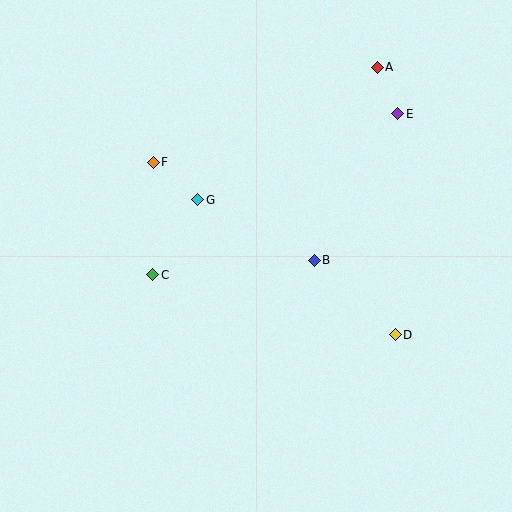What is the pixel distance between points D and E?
The distance between D and E is 221 pixels.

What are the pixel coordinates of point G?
Point G is at (198, 200).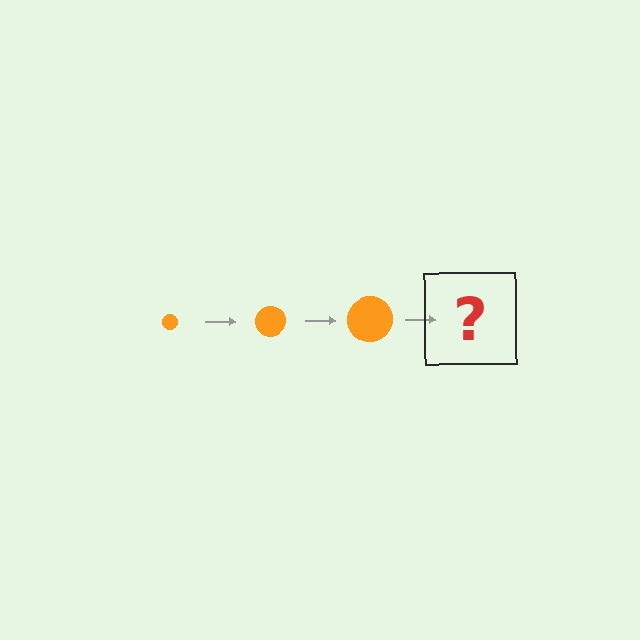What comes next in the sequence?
The next element should be an orange circle, larger than the previous one.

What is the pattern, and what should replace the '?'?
The pattern is that the circle gets progressively larger each step. The '?' should be an orange circle, larger than the previous one.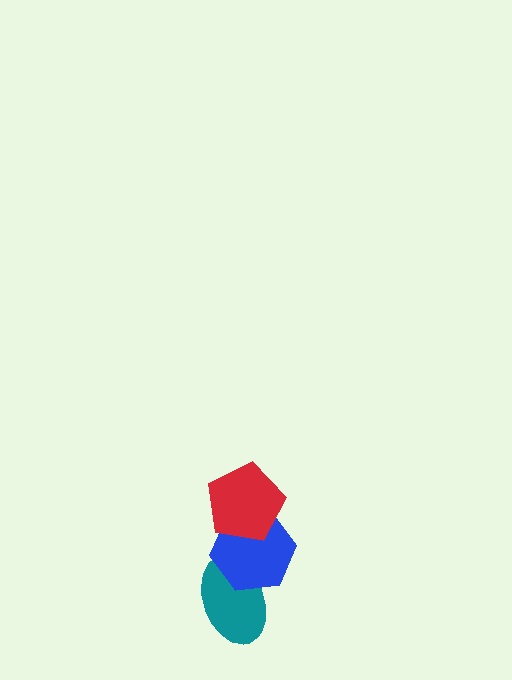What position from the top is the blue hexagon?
The blue hexagon is 2nd from the top.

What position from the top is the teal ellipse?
The teal ellipse is 3rd from the top.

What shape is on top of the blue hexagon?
The red pentagon is on top of the blue hexagon.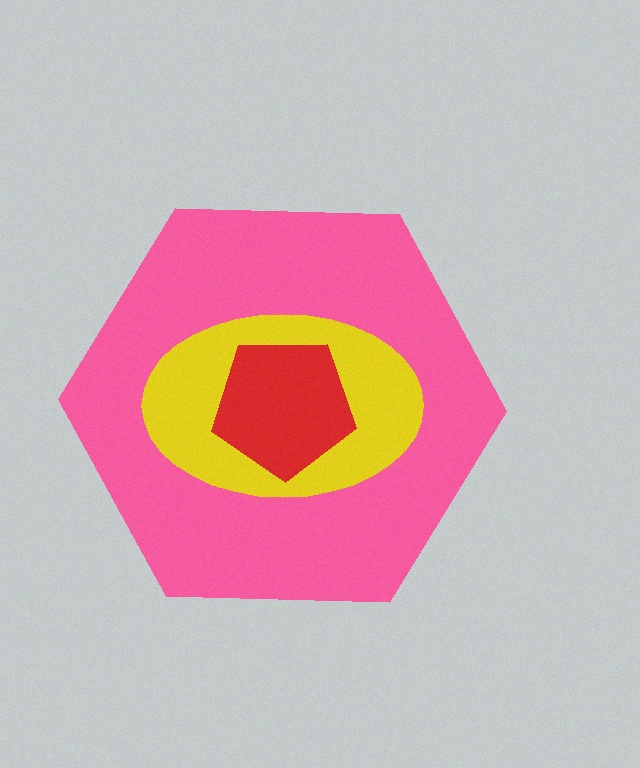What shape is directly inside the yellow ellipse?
The red pentagon.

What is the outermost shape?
The pink hexagon.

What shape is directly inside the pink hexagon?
The yellow ellipse.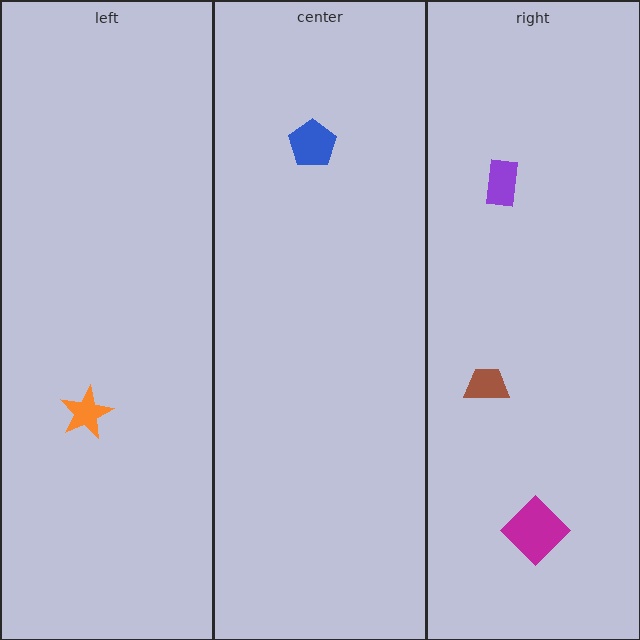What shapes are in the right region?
The brown trapezoid, the magenta diamond, the purple rectangle.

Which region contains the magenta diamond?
The right region.